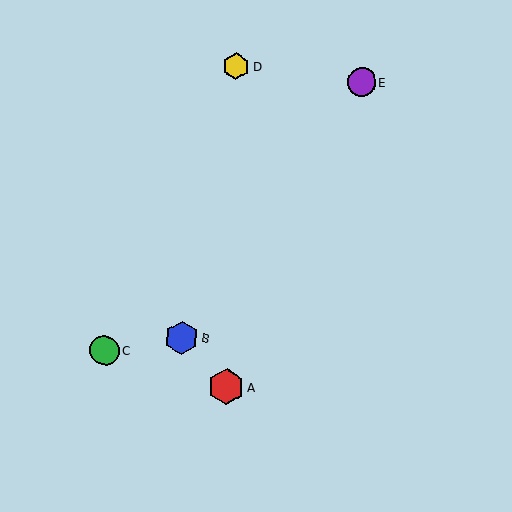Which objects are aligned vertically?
Objects A, D are aligned vertically.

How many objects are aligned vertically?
2 objects (A, D) are aligned vertically.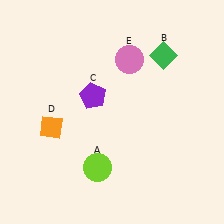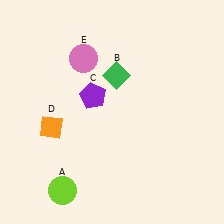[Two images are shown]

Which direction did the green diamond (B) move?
The green diamond (B) moved left.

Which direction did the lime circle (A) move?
The lime circle (A) moved left.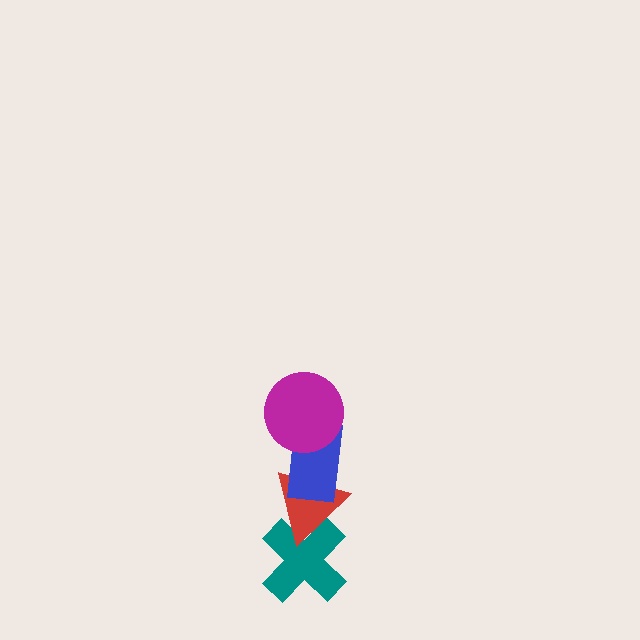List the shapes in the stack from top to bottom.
From top to bottom: the magenta circle, the blue rectangle, the red triangle, the teal cross.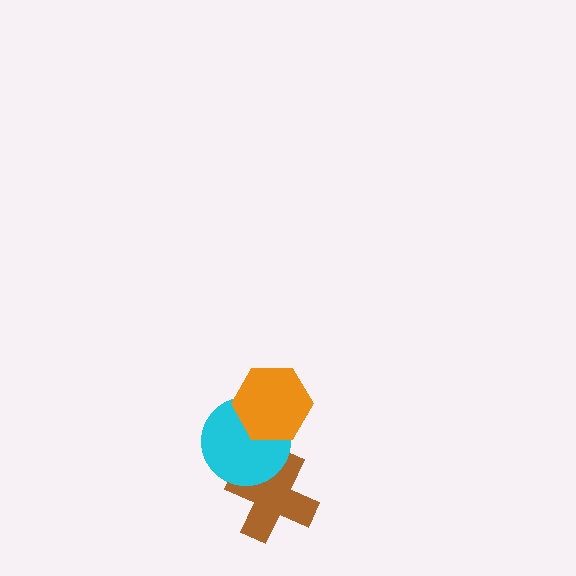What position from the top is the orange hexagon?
The orange hexagon is 1st from the top.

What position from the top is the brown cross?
The brown cross is 3rd from the top.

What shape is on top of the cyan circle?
The orange hexagon is on top of the cyan circle.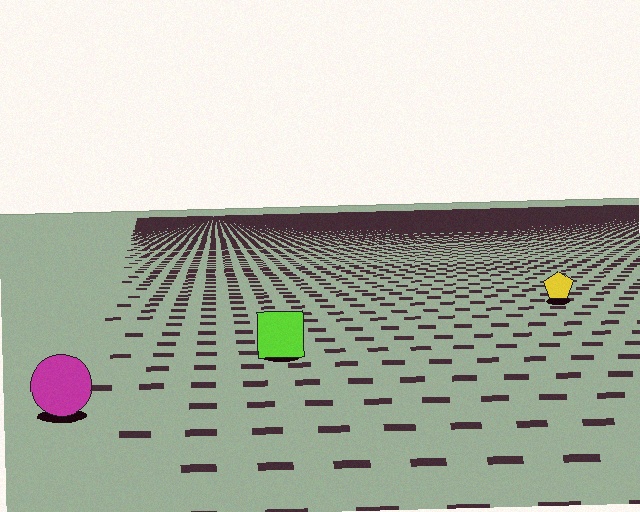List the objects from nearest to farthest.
From nearest to farthest: the magenta circle, the lime square, the yellow pentagon.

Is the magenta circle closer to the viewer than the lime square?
Yes. The magenta circle is closer — you can tell from the texture gradient: the ground texture is coarser near it.